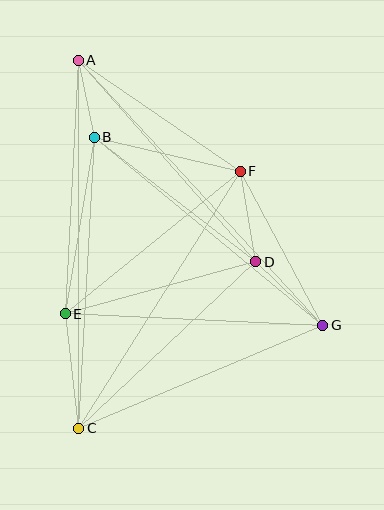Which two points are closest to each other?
Points A and B are closest to each other.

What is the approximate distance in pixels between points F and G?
The distance between F and G is approximately 175 pixels.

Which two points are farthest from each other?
Points A and C are farthest from each other.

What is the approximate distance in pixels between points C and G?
The distance between C and G is approximately 265 pixels.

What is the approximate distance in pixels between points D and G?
The distance between D and G is approximately 92 pixels.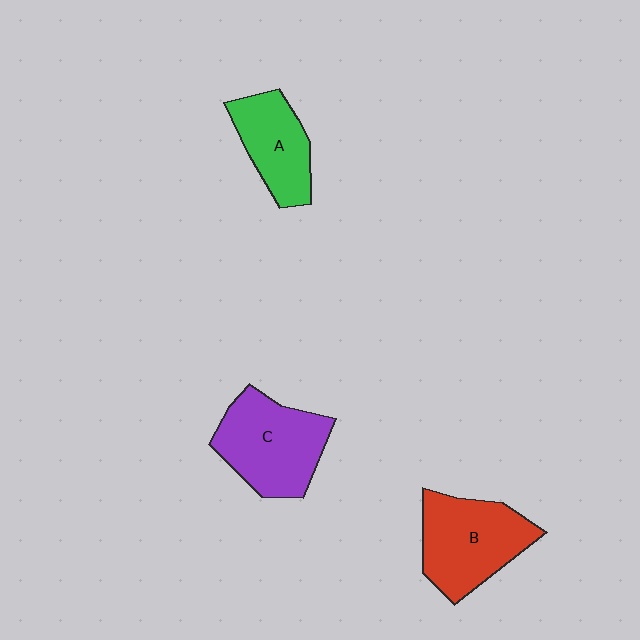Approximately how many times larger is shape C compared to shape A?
Approximately 1.4 times.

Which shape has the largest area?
Shape C (purple).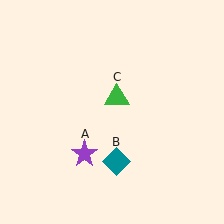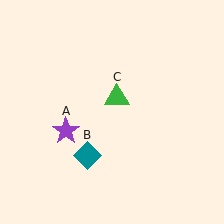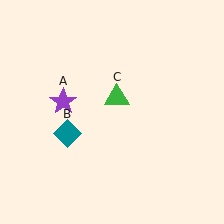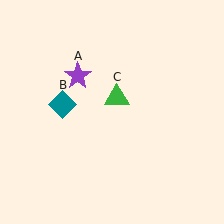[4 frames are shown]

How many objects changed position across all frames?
2 objects changed position: purple star (object A), teal diamond (object B).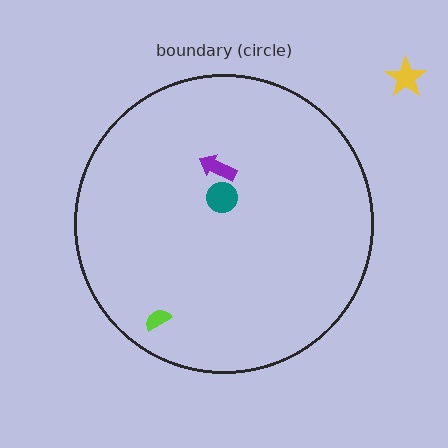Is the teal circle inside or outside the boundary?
Inside.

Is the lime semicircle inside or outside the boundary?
Inside.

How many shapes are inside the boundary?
3 inside, 1 outside.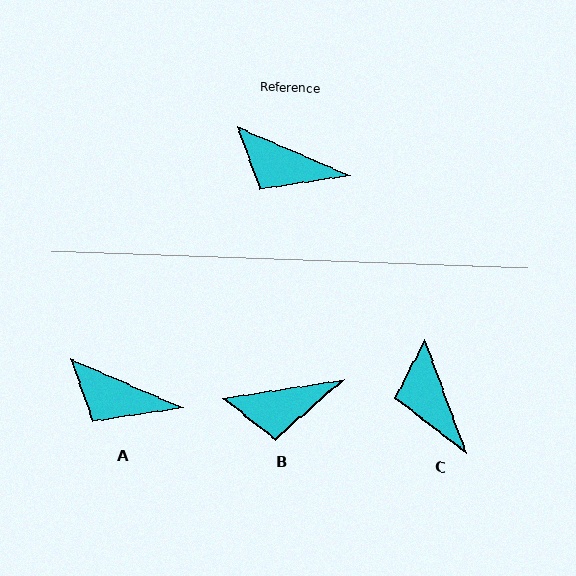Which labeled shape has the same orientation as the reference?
A.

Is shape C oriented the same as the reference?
No, it is off by about 47 degrees.